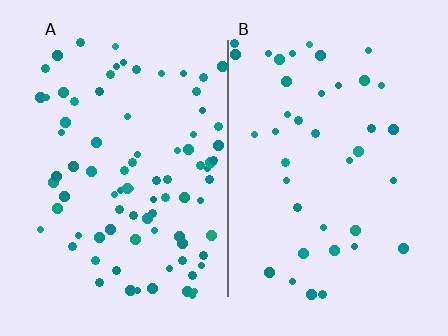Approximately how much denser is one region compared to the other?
Approximately 2.1× — region A over region B.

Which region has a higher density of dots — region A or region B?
A (the left).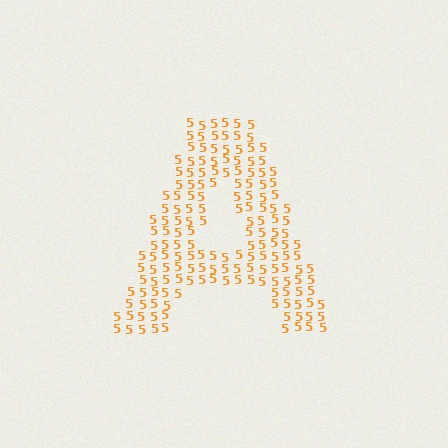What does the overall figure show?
The overall figure shows the letter A.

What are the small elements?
The small elements are digit 5's.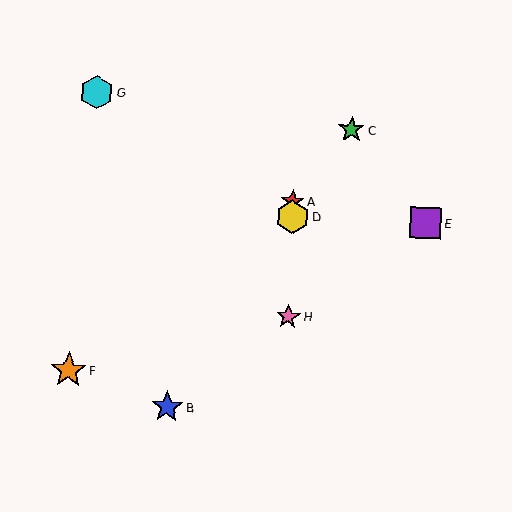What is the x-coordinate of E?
Object E is at x≈426.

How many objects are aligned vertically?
3 objects (A, D, H) are aligned vertically.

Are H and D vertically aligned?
Yes, both are at x≈288.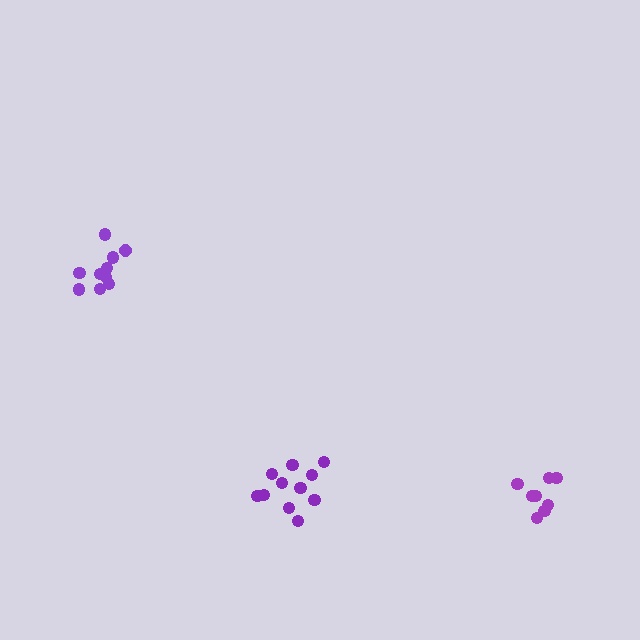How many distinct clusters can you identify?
There are 3 distinct clusters.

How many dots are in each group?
Group 1: 11 dots, Group 2: 10 dots, Group 3: 8 dots (29 total).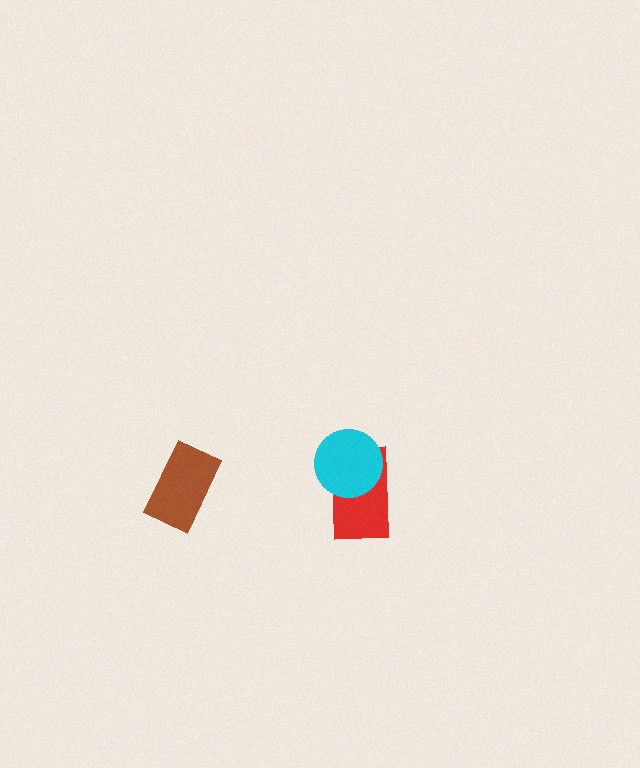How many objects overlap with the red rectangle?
1 object overlaps with the red rectangle.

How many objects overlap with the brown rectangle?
0 objects overlap with the brown rectangle.